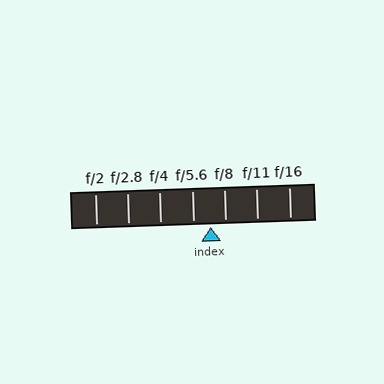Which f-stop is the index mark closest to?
The index mark is closest to f/8.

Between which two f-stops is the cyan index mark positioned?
The index mark is between f/5.6 and f/8.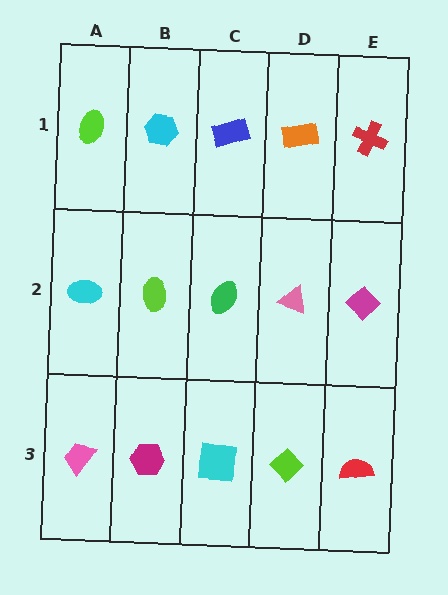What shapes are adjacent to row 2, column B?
A cyan hexagon (row 1, column B), a magenta hexagon (row 3, column B), a cyan ellipse (row 2, column A), a green ellipse (row 2, column C).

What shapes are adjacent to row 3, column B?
A lime ellipse (row 2, column B), a pink trapezoid (row 3, column A), a cyan square (row 3, column C).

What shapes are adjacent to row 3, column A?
A cyan ellipse (row 2, column A), a magenta hexagon (row 3, column B).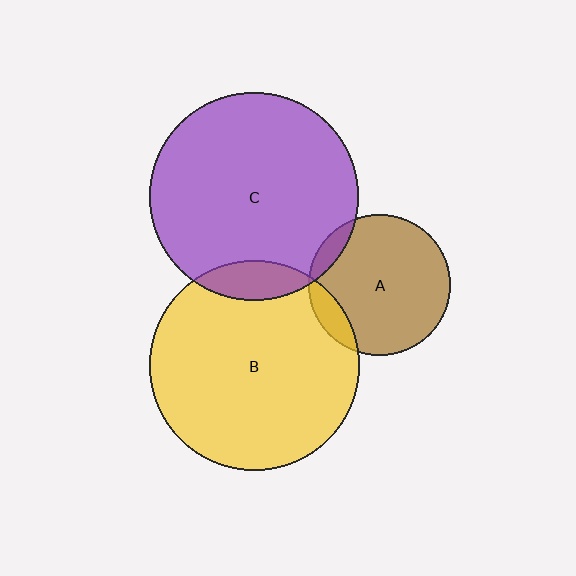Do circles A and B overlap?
Yes.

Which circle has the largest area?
Circle B (yellow).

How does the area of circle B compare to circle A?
Approximately 2.2 times.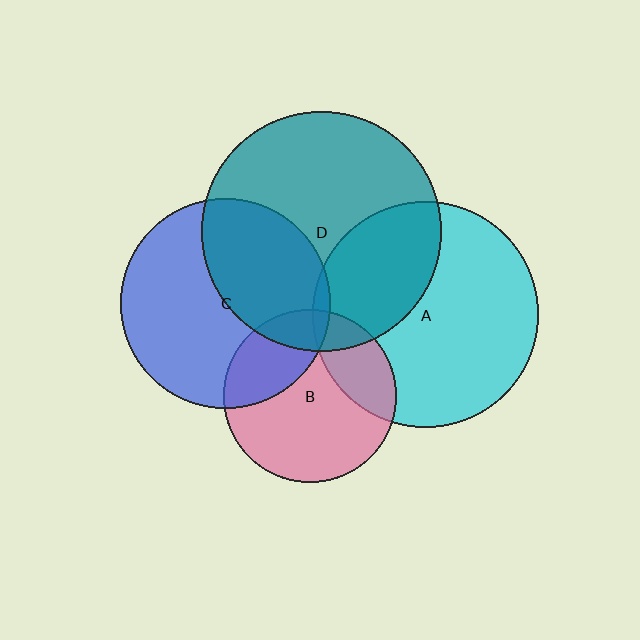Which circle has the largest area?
Circle D (teal).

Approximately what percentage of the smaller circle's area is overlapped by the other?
Approximately 30%.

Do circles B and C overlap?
Yes.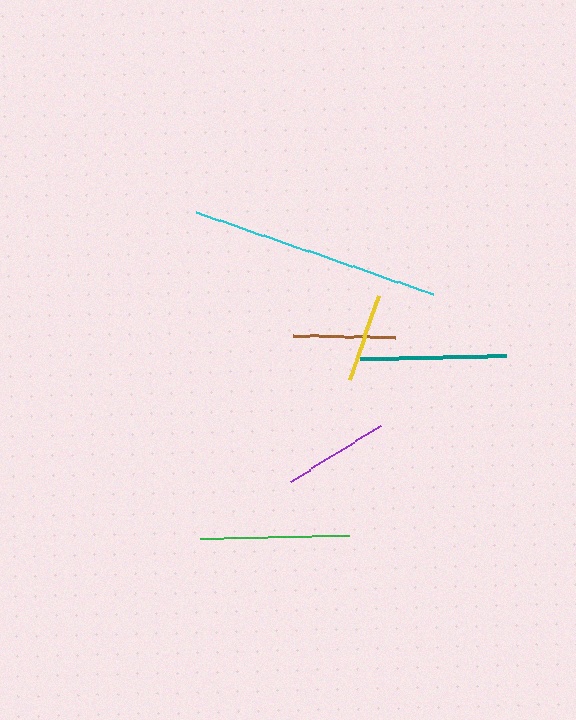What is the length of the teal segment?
The teal segment is approximately 146 pixels long.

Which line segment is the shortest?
The yellow line is the shortest at approximately 88 pixels.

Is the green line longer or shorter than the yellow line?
The green line is longer than the yellow line.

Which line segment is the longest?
The cyan line is the longest at approximately 250 pixels.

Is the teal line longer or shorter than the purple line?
The teal line is longer than the purple line.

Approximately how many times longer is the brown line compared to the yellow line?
The brown line is approximately 1.1 times the length of the yellow line.